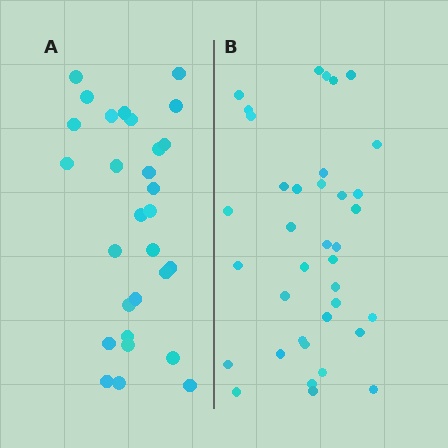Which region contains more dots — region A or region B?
Region B (the right region) has more dots.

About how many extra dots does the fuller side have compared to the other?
Region B has roughly 8 or so more dots than region A.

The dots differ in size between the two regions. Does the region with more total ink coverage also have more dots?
No. Region A has more total ink coverage because its dots are larger, but region B actually contains more individual dots. Total area can be misleading — the number of items is what matters here.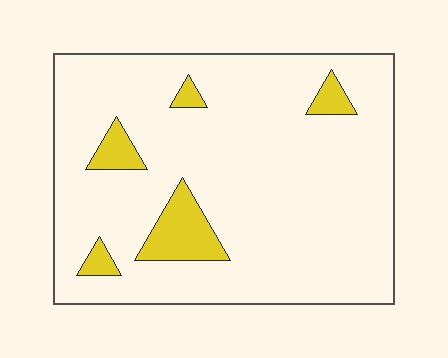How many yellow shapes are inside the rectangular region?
5.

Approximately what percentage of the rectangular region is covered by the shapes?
Approximately 10%.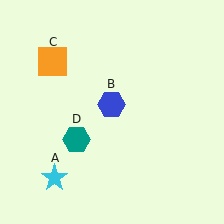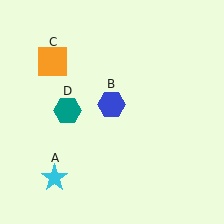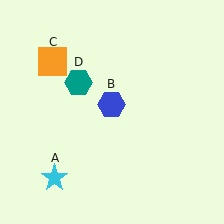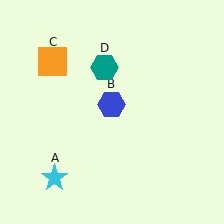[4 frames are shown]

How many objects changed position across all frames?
1 object changed position: teal hexagon (object D).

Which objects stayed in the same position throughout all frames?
Cyan star (object A) and blue hexagon (object B) and orange square (object C) remained stationary.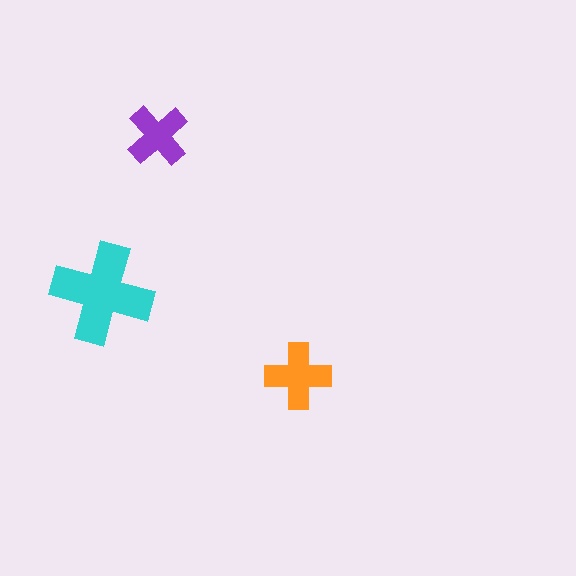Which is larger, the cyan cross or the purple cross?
The cyan one.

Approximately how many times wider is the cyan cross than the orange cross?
About 1.5 times wider.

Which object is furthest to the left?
The cyan cross is leftmost.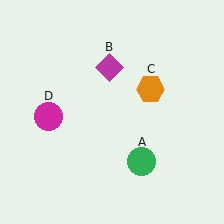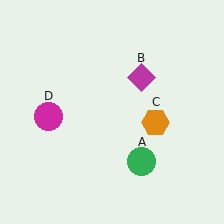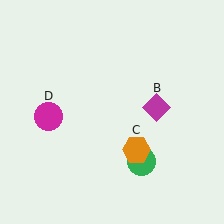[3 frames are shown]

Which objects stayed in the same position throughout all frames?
Green circle (object A) and magenta circle (object D) remained stationary.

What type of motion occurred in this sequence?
The magenta diamond (object B), orange hexagon (object C) rotated clockwise around the center of the scene.